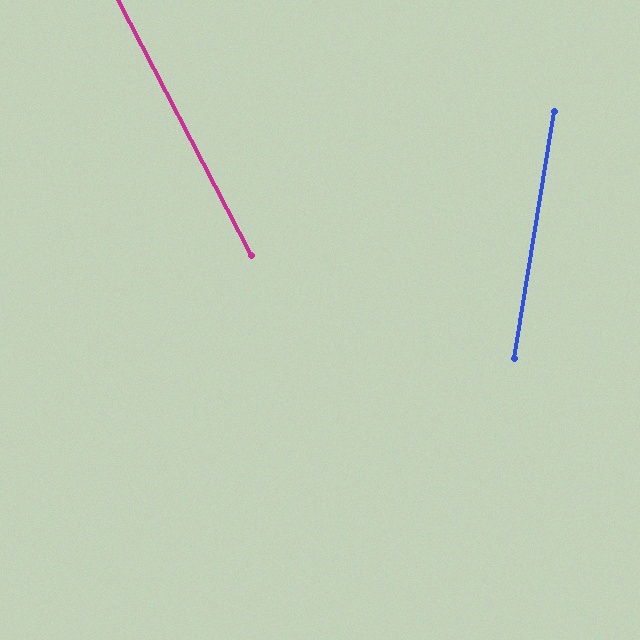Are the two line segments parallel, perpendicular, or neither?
Neither parallel nor perpendicular — they differ by about 37°.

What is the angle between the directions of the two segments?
Approximately 37 degrees.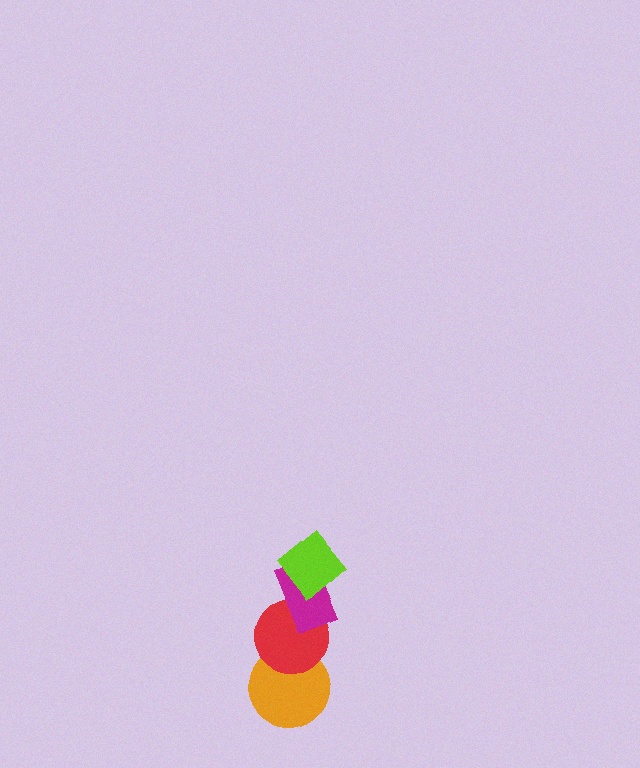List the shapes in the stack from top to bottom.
From top to bottom: the lime diamond, the magenta rectangle, the red circle, the orange circle.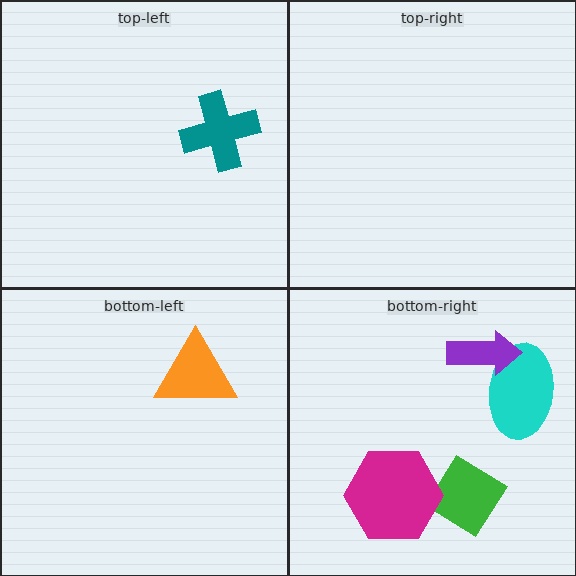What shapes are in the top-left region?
The teal cross.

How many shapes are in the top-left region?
1.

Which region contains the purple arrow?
The bottom-right region.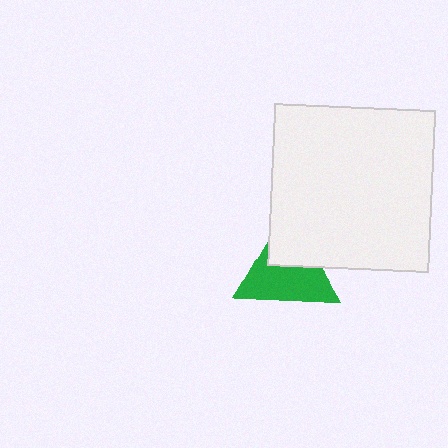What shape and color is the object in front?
The object in front is a white square.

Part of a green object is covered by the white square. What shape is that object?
It is a triangle.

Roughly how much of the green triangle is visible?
About half of it is visible (roughly 63%).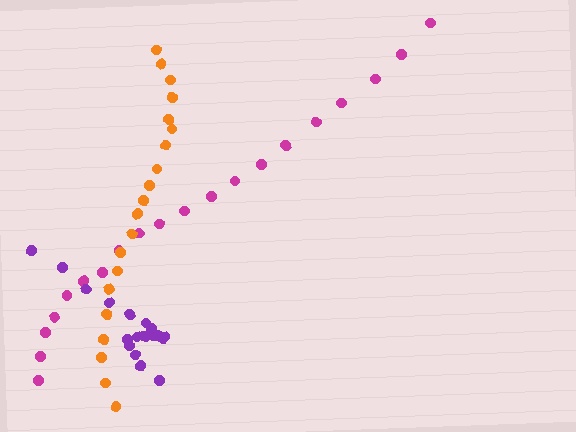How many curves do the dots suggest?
There are 3 distinct paths.